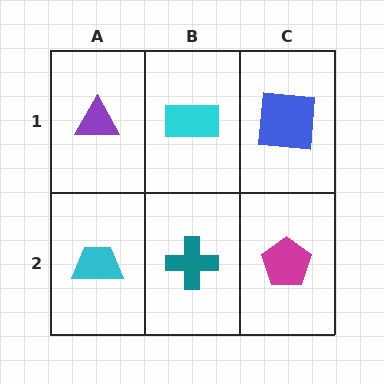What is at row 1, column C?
A blue square.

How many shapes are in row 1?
3 shapes.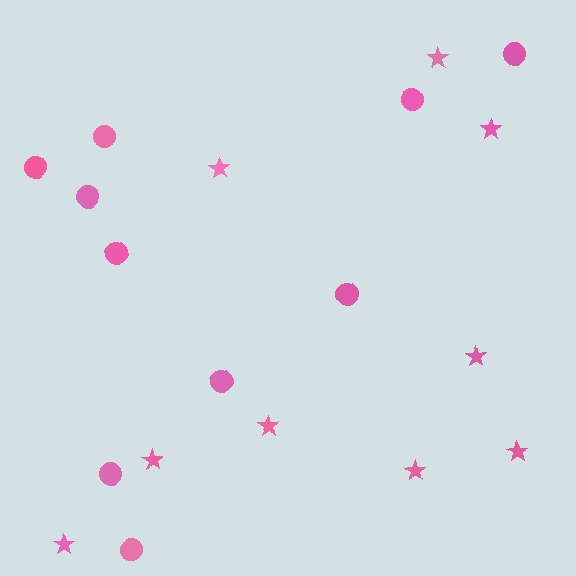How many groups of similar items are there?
There are 2 groups: one group of stars (9) and one group of circles (10).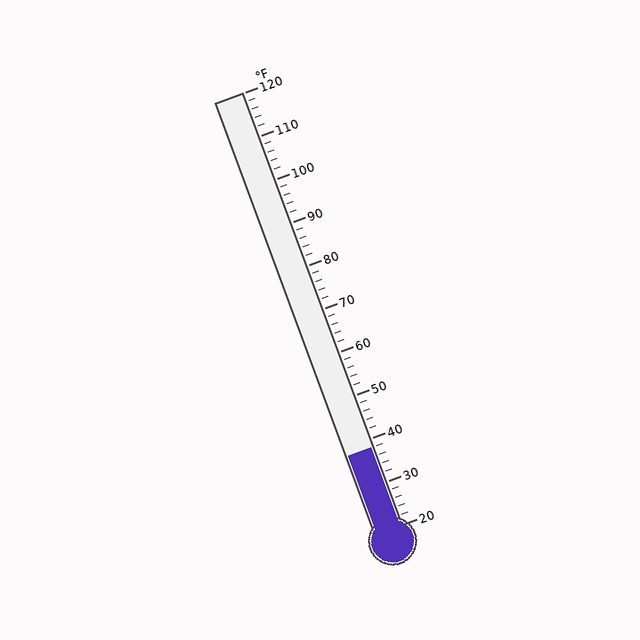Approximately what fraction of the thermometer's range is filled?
The thermometer is filled to approximately 20% of its range.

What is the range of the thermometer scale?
The thermometer scale ranges from 20°F to 120°F.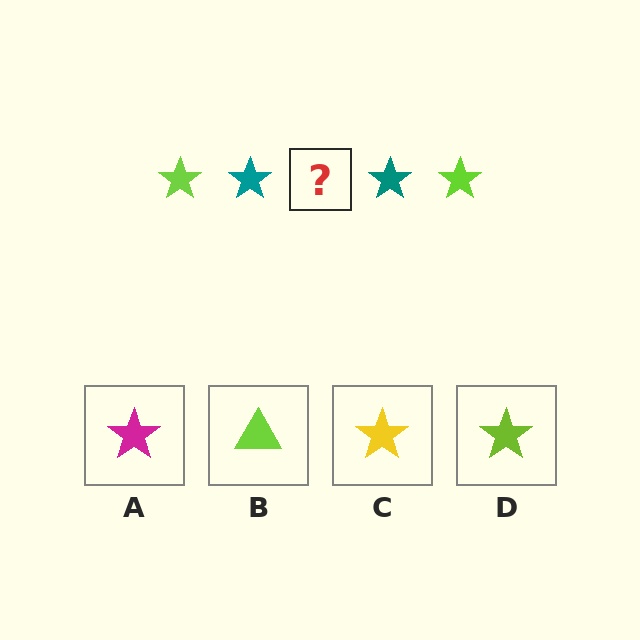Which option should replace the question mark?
Option D.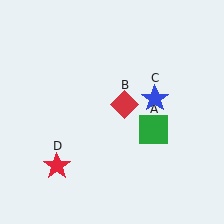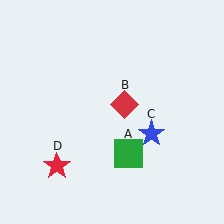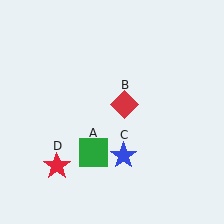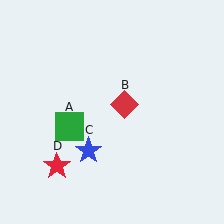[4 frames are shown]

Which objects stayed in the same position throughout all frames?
Red diamond (object B) and red star (object D) remained stationary.